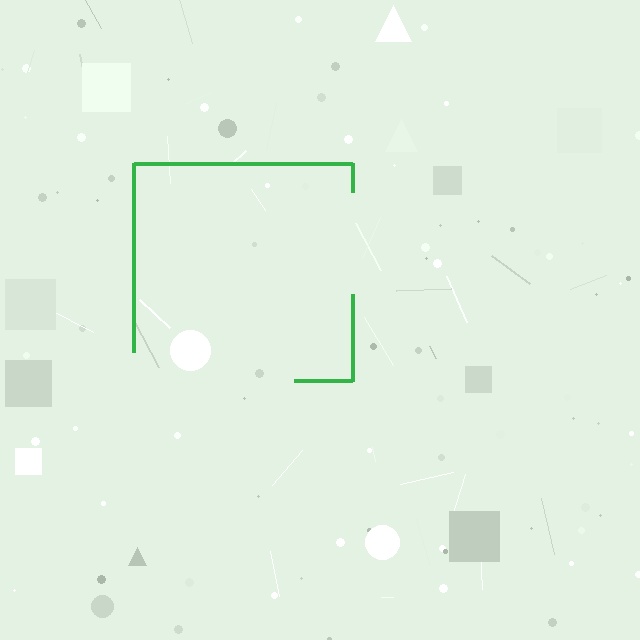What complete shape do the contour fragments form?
The contour fragments form a square.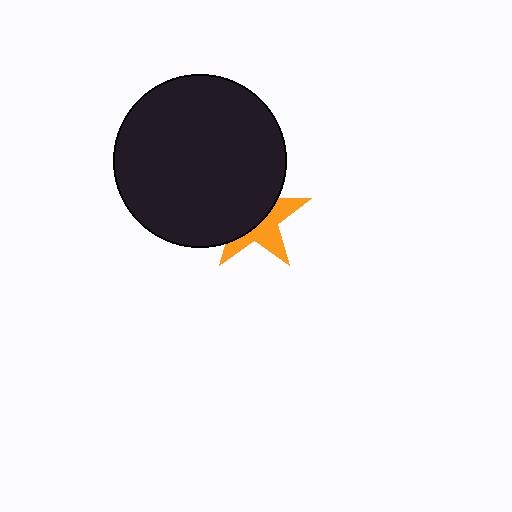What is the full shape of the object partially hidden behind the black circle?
The partially hidden object is an orange star.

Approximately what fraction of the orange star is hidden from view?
Roughly 56% of the orange star is hidden behind the black circle.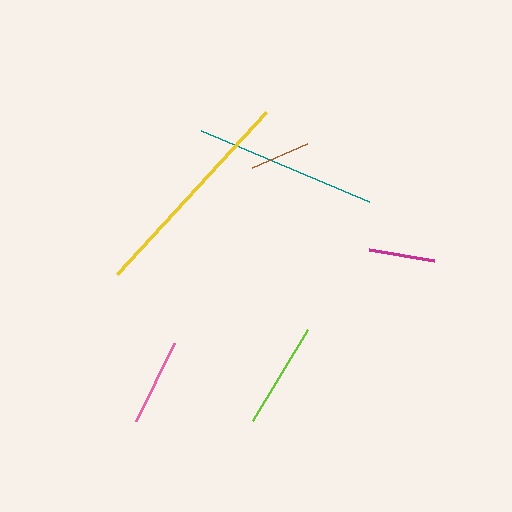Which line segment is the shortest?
The brown line is the shortest at approximately 60 pixels.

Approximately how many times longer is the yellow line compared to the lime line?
The yellow line is approximately 2.1 times the length of the lime line.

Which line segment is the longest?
The yellow line is the longest at approximately 219 pixels.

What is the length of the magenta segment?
The magenta segment is approximately 67 pixels long.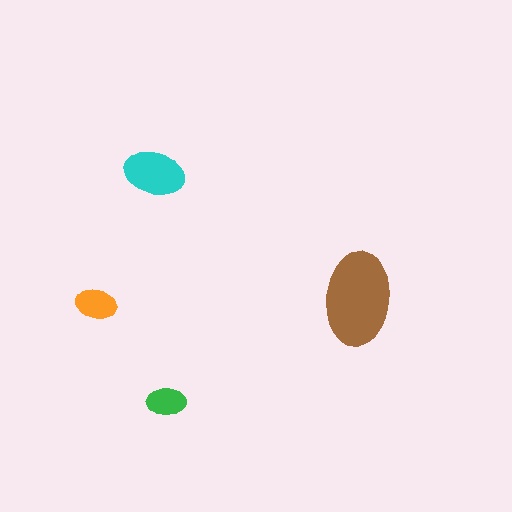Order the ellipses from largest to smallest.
the brown one, the cyan one, the orange one, the green one.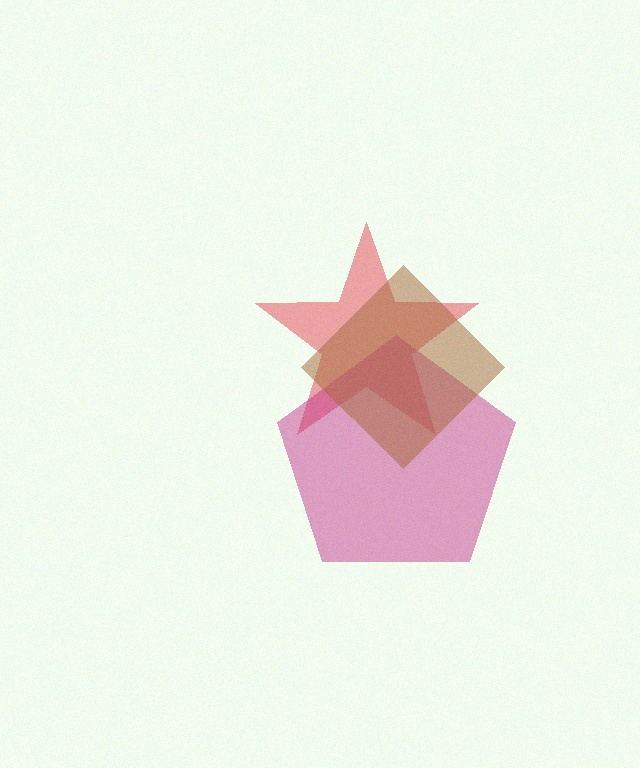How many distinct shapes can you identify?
There are 3 distinct shapes: a red star, a magenta pentagon, a brown diamond.